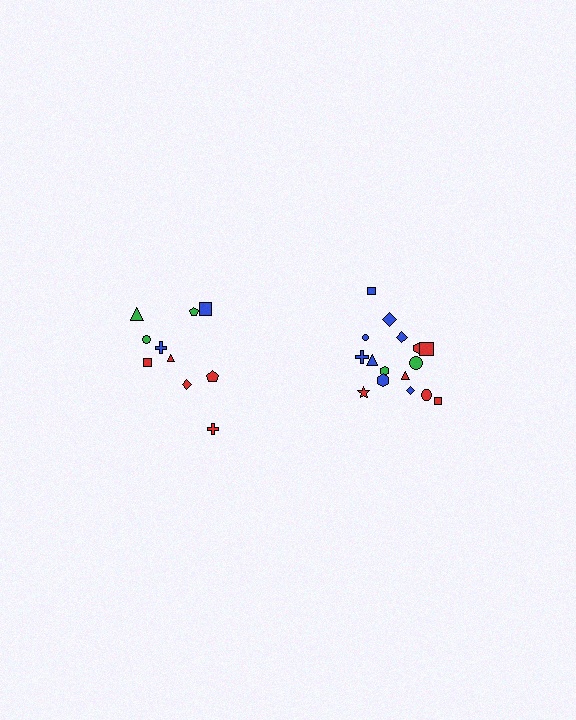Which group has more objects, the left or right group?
The right group.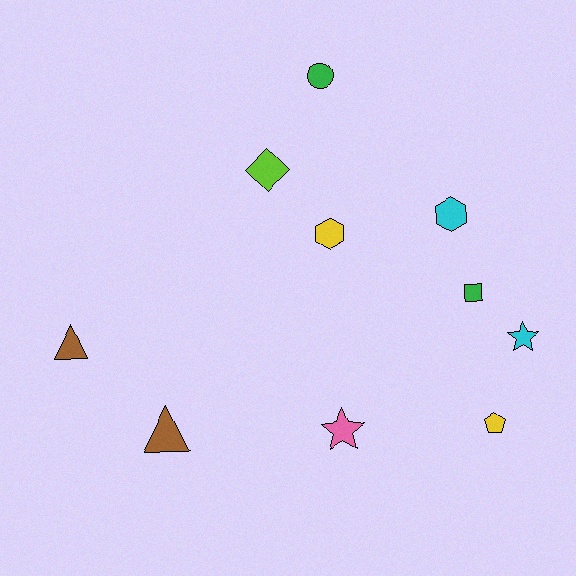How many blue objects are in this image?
There are no blue objects.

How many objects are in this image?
There are 10 objects.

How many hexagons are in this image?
There are 2 hexagons.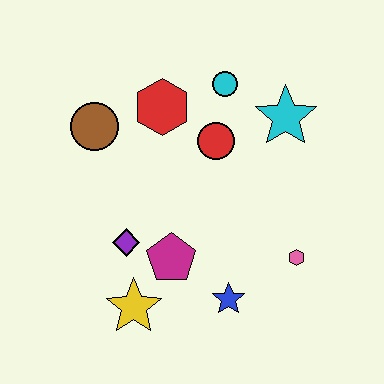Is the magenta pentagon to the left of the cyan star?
Yes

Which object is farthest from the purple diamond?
The cyan star is farthest from the purple diamond.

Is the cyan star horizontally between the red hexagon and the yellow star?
No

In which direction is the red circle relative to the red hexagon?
The red circle is to the right of the red hexagon.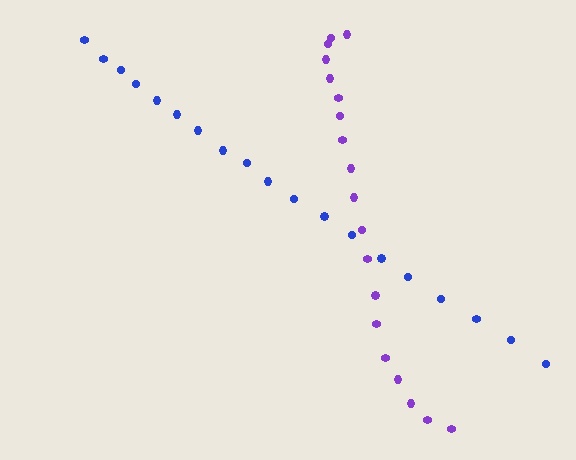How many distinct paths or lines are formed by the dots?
There are 2 distinct paths.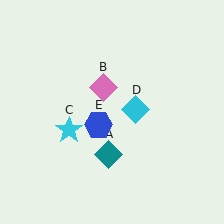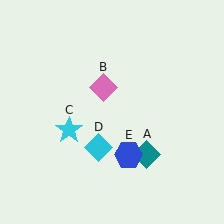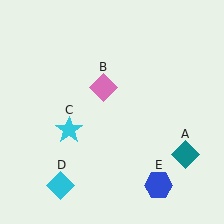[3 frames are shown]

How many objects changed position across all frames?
3 objects changed position: teal diamond (object A), cyan diamond (object D), blue hexagon (object E).